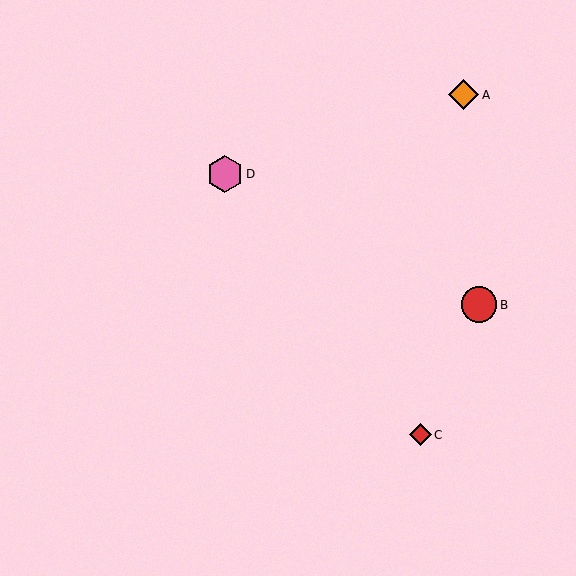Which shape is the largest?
The pink hexagon (labeled D) is the largest.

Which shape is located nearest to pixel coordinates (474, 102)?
The orange diamond (labeled A) at (464, 95) is nearest to that location.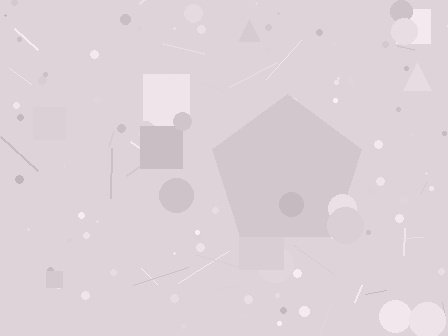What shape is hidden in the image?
A pentagon is hidden in the image.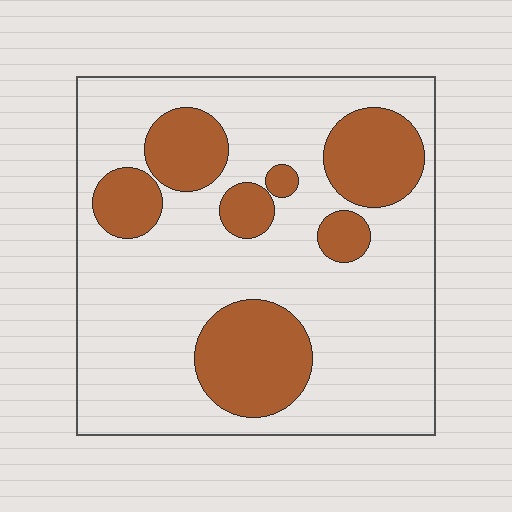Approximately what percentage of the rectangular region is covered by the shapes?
Approximately 25%.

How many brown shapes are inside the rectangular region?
7.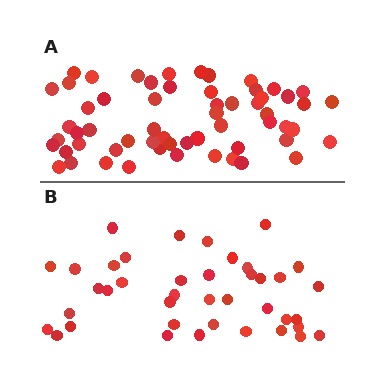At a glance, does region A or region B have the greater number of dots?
Region A (the top region) has more dots.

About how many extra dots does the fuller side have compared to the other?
Region A has approximately 20 more dots than region B.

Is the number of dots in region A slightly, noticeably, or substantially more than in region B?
Region A has substantially more. The ratio is roughly 1.5 to 1.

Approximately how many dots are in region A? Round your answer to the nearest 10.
About 60 dots. (The exact count is 59, which rounds to 60.)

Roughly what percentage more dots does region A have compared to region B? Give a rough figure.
About 50% more.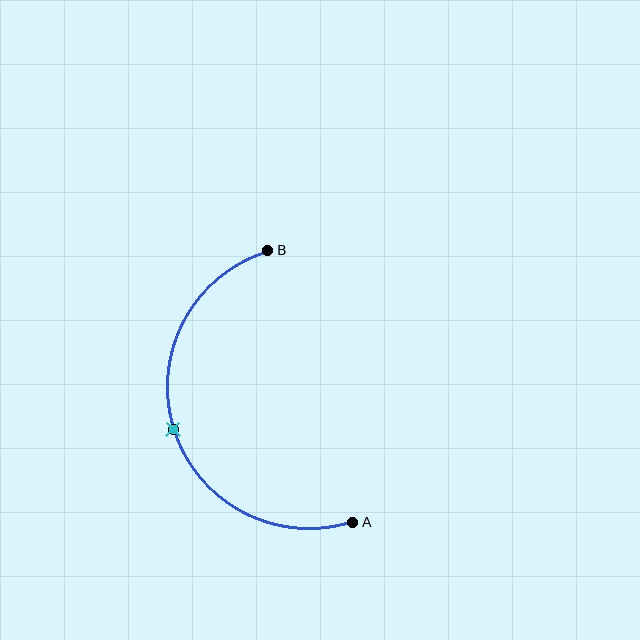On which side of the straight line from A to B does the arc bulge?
The arc bulges to the left of the straight line connecting A and B.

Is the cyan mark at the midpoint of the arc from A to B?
Yes. The cyan mark lies on the arc at equal arc-length from both A and B — it is the arc midpoint.